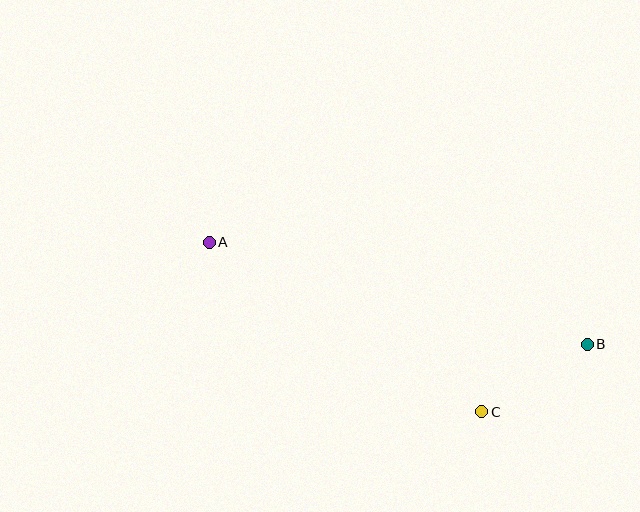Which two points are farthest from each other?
Points A and B are farthest from each other.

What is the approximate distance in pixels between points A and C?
The distance between A and C is approximately 321 pixels.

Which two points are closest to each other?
Points B and C are closest to each other.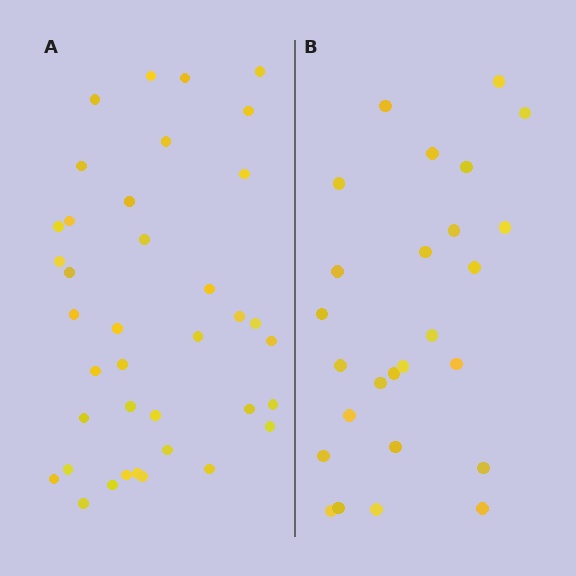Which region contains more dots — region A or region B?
Region A (the left region) has more dots.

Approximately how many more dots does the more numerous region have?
Region A has roughly 12 or so more dots than region B.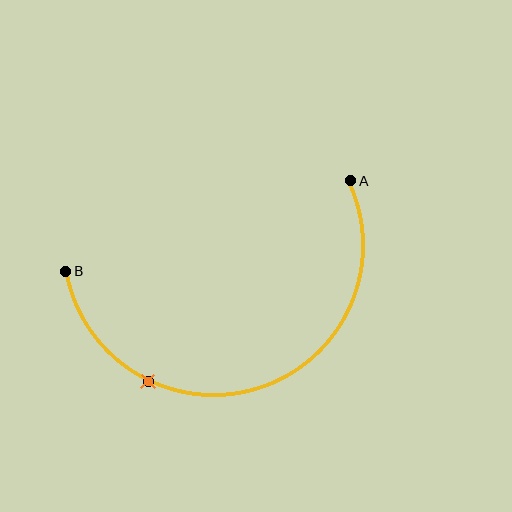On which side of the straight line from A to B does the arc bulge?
The arc bulges below the straight line connecting A and B.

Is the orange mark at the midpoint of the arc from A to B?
No. The orange mark lies on the arc but is closer to endpoint B. The arc midpoint would be at the point on the curve equidistant along the arc from both A and B.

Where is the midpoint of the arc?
The arc midpoint is the point on the curve farthest from the straight line joining A and B. It sits below that line.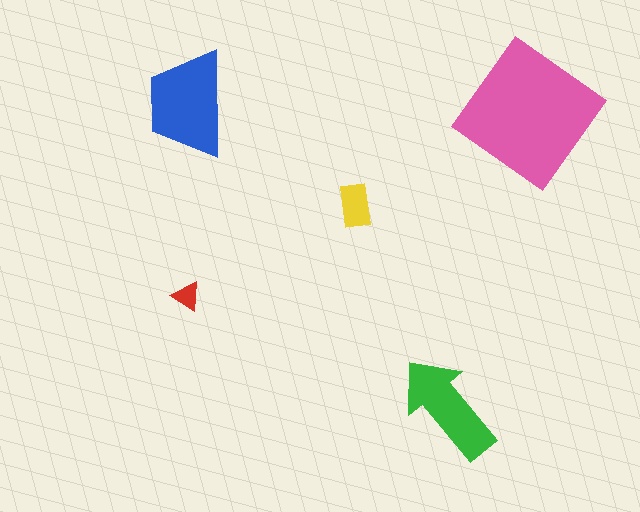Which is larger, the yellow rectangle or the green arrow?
The green arrow.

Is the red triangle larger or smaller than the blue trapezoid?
Smaller.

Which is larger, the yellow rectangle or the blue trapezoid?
The blue trapezoid.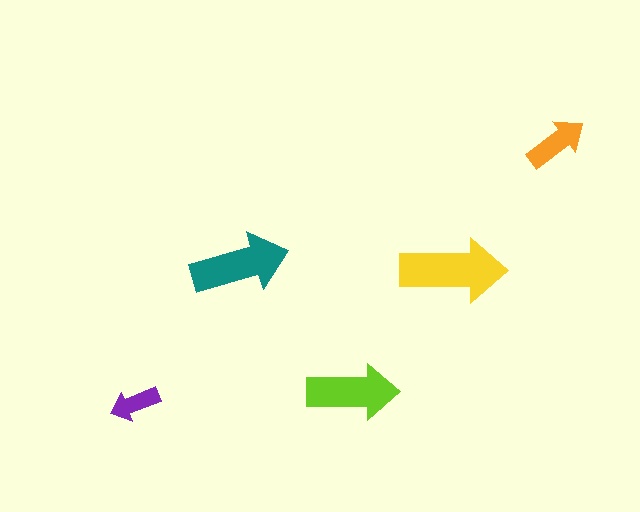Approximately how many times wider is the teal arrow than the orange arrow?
About 1.5 times wider.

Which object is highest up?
The orange arrow is topmost.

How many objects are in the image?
There are 5 objects in the image.